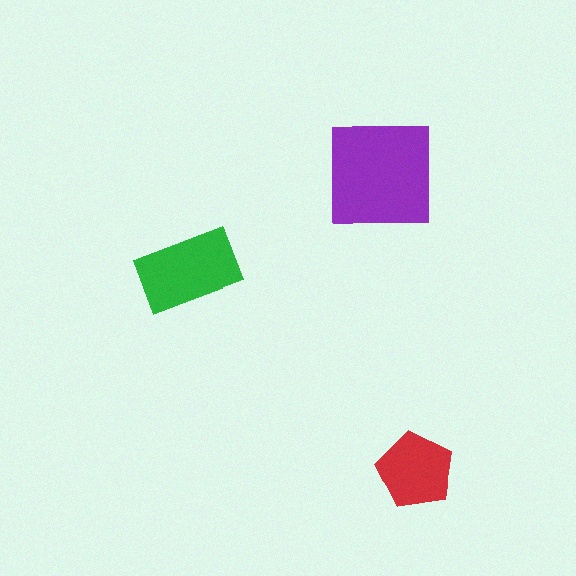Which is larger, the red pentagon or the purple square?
The purple square.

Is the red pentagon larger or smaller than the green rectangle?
Smaller.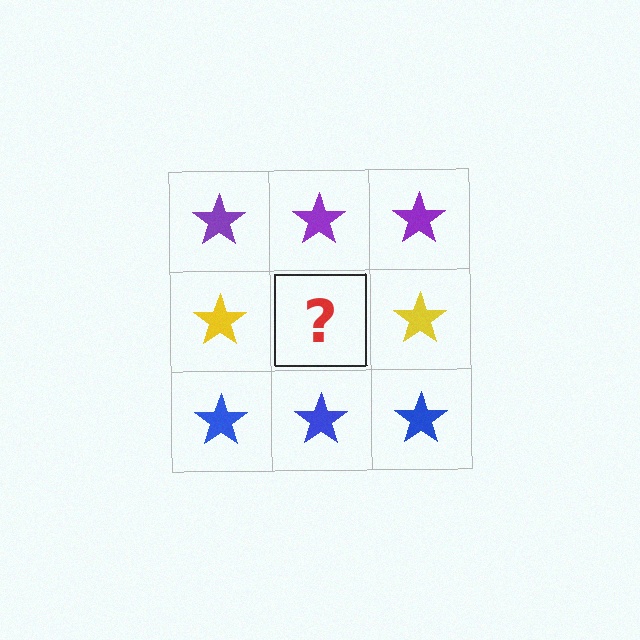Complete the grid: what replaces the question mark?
The question mark should be replaced with a yellow star.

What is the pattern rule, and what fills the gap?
The rule is that each row has a consistent color. The gap should be filled with a yellow star.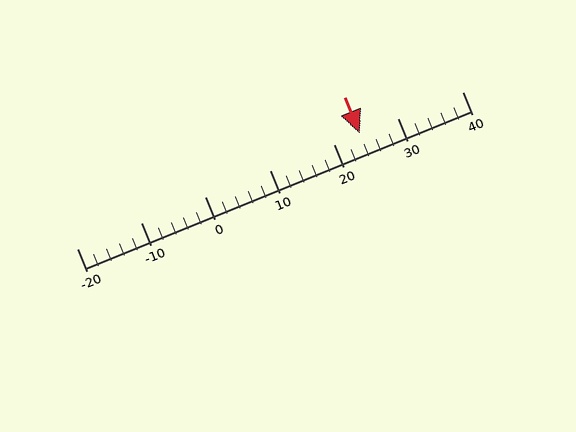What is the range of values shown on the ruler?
The ruler shows values from -20 to 40.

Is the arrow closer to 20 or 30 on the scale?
The arrow is closer to 20.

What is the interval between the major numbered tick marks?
The major tick marks are spaced 10 units apart.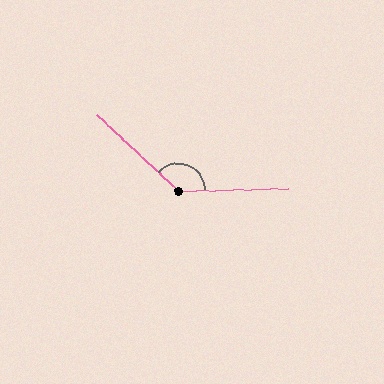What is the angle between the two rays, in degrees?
Approximately 135 degrees.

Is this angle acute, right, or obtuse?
It is obtuse.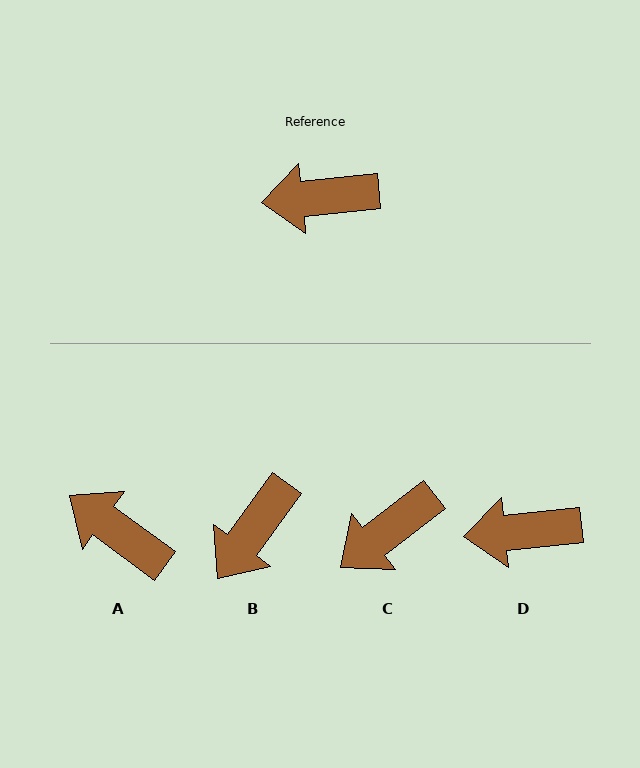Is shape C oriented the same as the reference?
No, it is off by about 32 degrees.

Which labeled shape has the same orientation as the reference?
D.